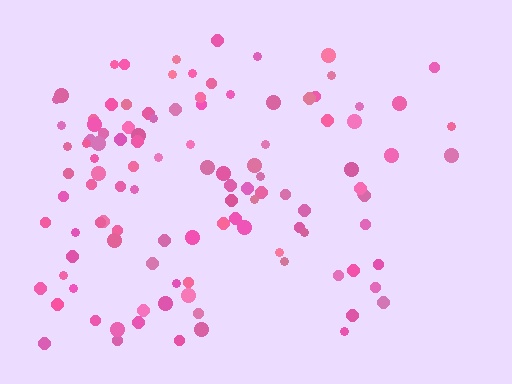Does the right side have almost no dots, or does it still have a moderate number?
Still a moderate number, just noticeably fewer than the left.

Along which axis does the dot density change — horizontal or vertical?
Horizontal.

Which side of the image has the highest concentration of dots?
The left.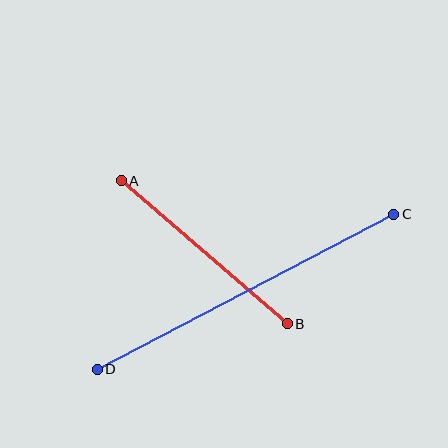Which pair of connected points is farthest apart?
Points C and D are farthest apart.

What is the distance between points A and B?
The distance is approximately 220 pixels.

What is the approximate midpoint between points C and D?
The midpoint is at approximately (245, 292) pixels.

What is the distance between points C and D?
The distance is approximately 334 pixels.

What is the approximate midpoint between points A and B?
The midpoint is at approximately (204, 252) pixels.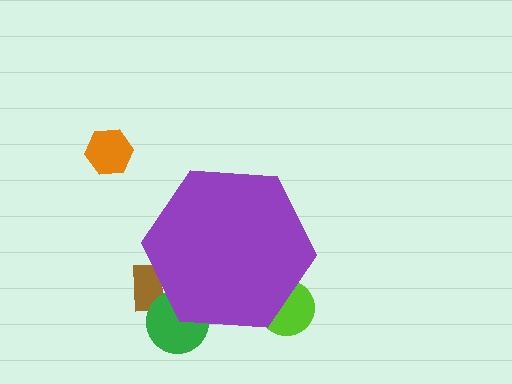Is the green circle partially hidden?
Yes, the green circle is partially hidden behind the purple hexagon.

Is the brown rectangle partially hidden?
Yes, the brown rectangle is partially hidden behind the purple hexagon.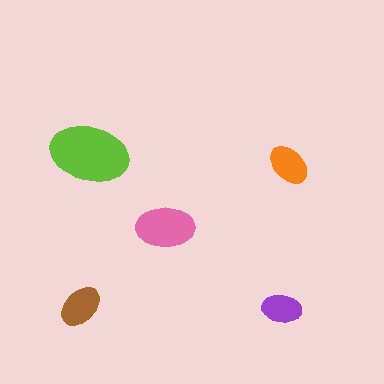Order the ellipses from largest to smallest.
the lime one, the pink one, the brown one, the orange one, the purple one.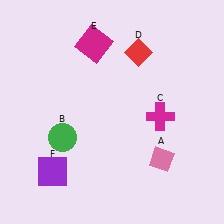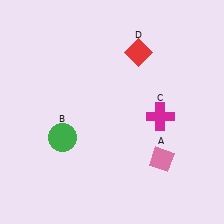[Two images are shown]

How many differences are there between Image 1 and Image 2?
There are 2 differences between the two images.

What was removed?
The magenta square (E), the purple square (F) were removed in Image 2.